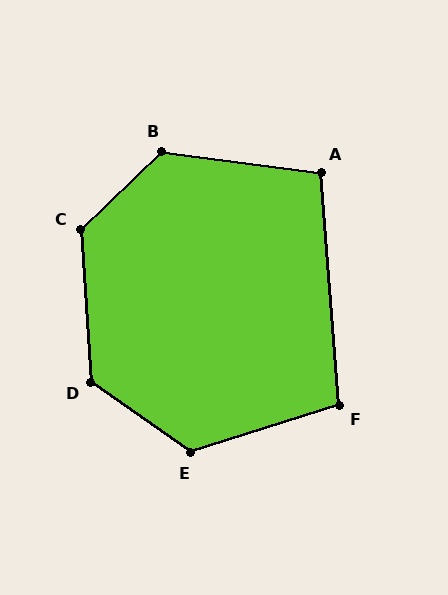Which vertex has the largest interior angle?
C, at approximately 130 degrees.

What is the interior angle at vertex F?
Approximately 103 degrees (obtuse).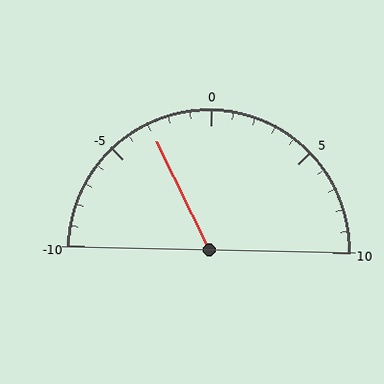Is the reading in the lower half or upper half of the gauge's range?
The reading is in the lower half of the range (-10 to 10).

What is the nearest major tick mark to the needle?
The nearest major tick mark is -5.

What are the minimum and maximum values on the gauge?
The gauge ranges from -10 to 10.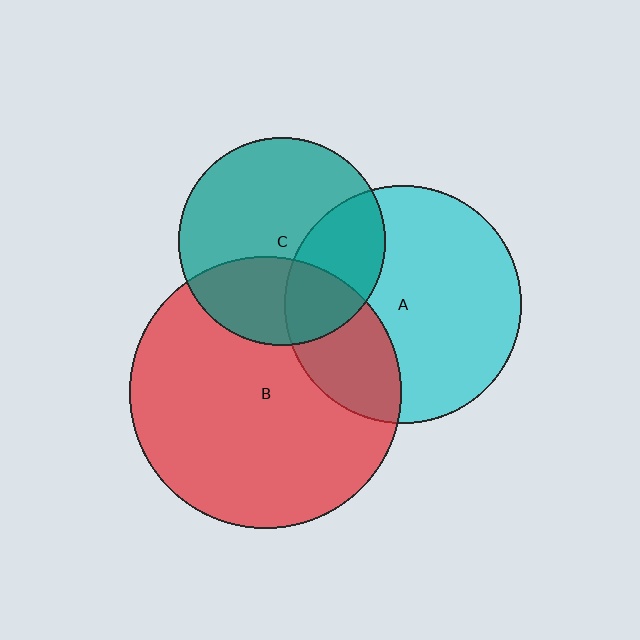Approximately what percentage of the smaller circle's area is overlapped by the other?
Approximately 30%.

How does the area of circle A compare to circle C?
Approximately 1.3 times.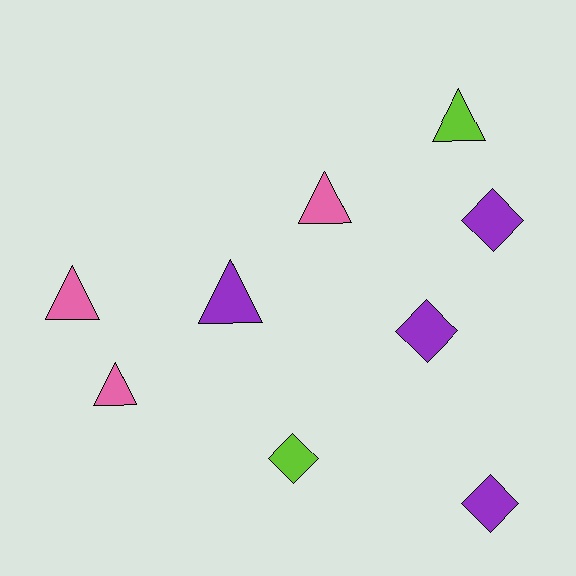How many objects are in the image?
There are 9 objects.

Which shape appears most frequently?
Triangle, with 5 objects.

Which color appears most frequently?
Purple, with 4 objects.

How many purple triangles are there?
There is 1 purple triangle.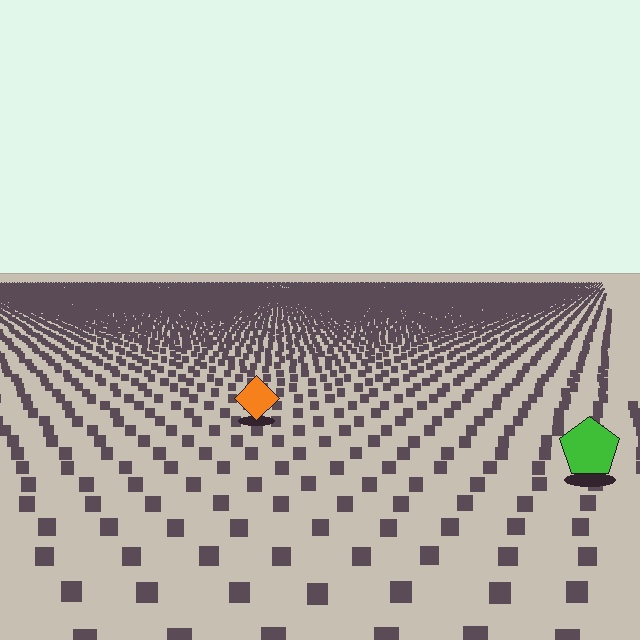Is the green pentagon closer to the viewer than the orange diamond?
Yes. The green pentagon is closer — you can tell from the texture gradient: the ground texture is coarser near it.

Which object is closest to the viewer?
The green pentagon is closest. The texture marks near it are larger and more spread out.